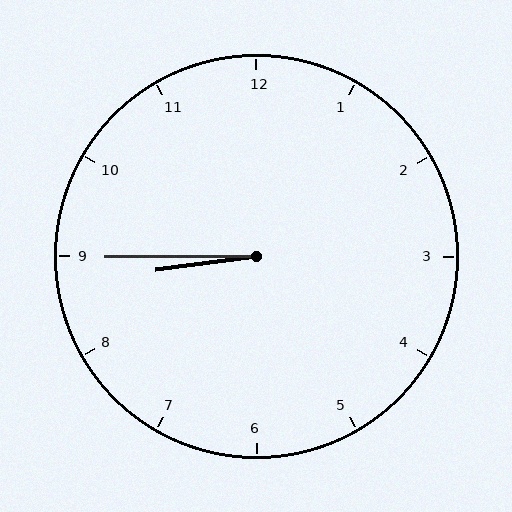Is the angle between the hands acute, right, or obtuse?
It is acute.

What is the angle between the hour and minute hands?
Approximately 8 degrees.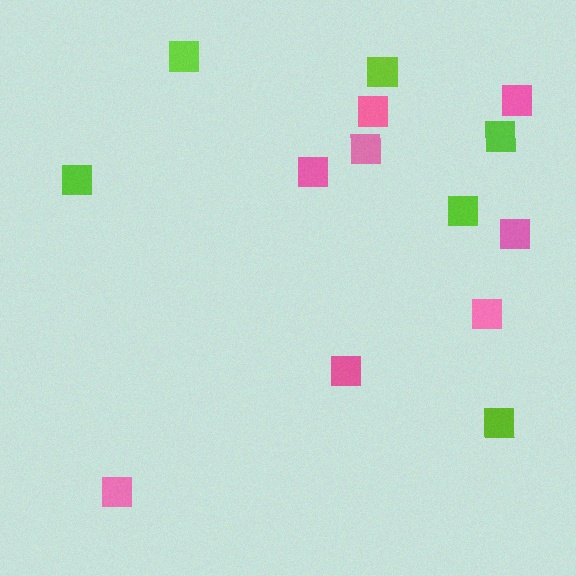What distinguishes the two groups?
There are 2 groups: one group of lime squares (6) and one group of pink squares (8).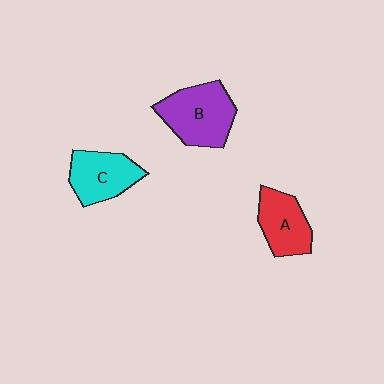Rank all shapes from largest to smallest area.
From largest to smallest: B (purple), C (cyan), A (red).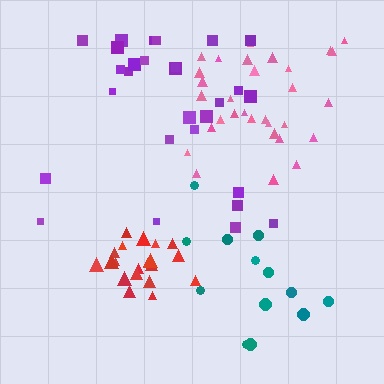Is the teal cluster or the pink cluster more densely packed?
Pink.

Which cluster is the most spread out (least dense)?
Teal.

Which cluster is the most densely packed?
Red.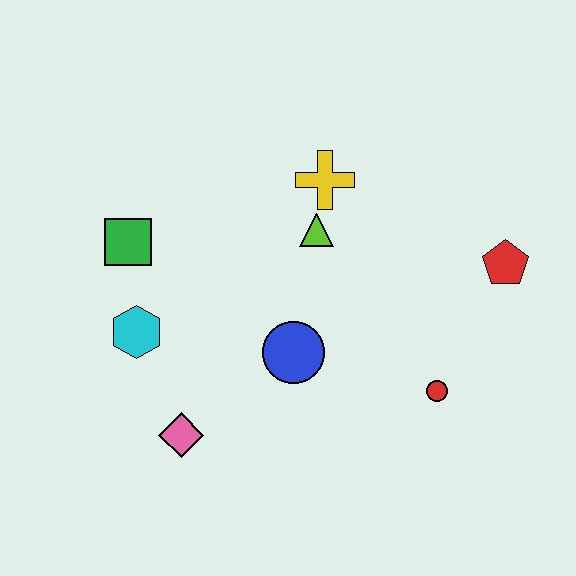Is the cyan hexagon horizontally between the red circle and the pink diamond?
No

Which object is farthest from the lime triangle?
The pink diamond is farthest from the lime triangle.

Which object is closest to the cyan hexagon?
The green square is closest to the cyan hexagon.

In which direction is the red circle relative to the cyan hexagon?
The red circle is to the right of the cyan hexagon.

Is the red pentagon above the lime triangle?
No